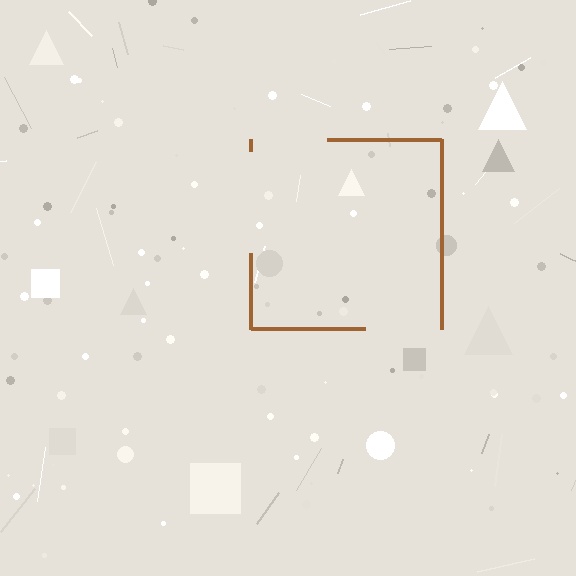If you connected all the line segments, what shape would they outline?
They would outline a square.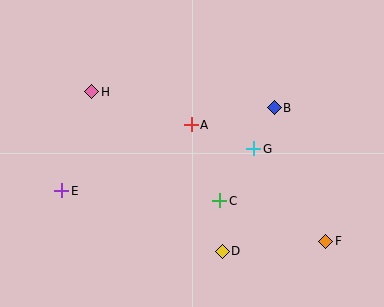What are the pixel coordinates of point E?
Point E is at (62, 191).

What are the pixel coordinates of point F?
Point F is at (326, 241).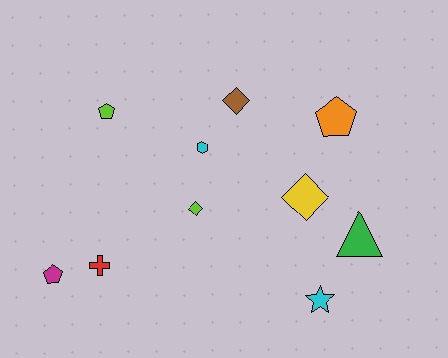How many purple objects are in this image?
There are no purple objects.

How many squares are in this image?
There are no squares.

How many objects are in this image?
There are 10 objects.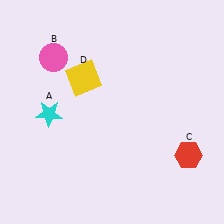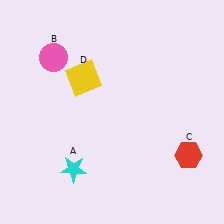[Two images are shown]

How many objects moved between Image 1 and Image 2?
1 object moved between the two images.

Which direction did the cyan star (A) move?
The cyan star (A) moved down.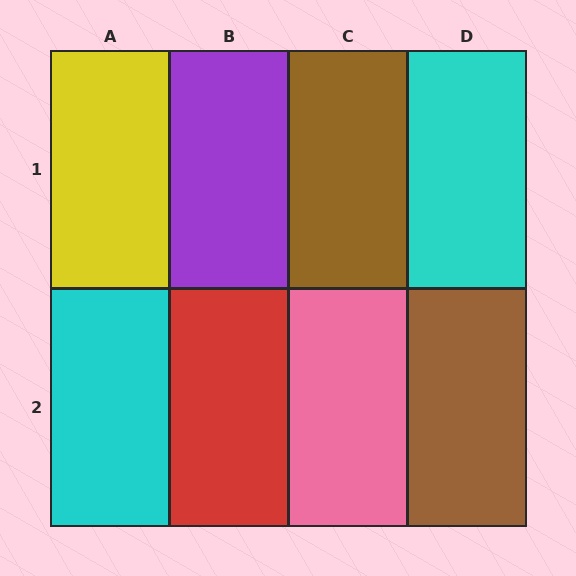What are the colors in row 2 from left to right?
Cyan, red, pink, brown.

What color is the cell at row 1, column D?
Cyan.